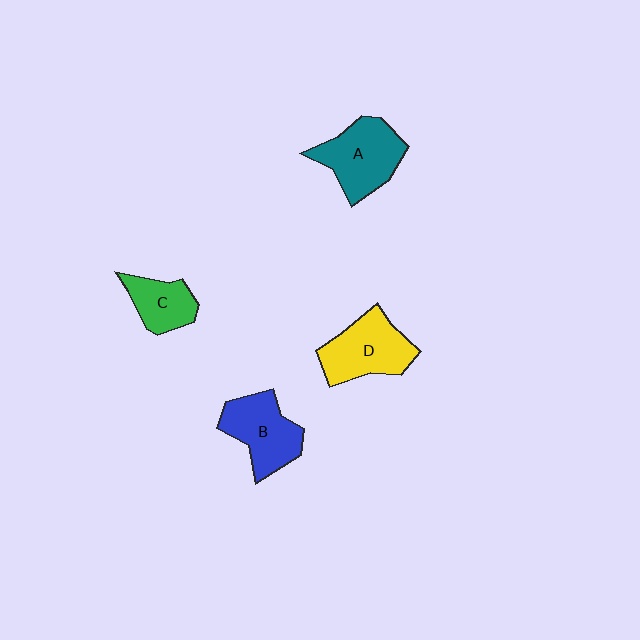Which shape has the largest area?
Shape A (teal).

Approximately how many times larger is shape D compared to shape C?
Approximately 1.6 times.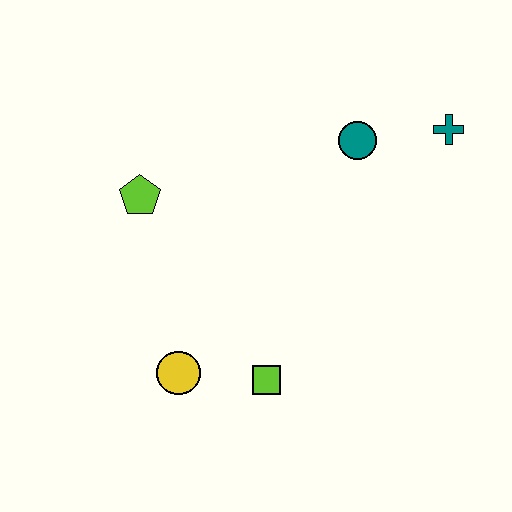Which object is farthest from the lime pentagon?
The teal cross is farthest from the lime pentagon.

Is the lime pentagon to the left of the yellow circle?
Yes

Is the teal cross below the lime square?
No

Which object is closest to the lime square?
The yellow circle is closest to the lime square.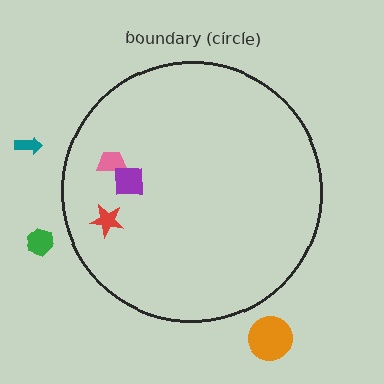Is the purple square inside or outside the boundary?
Inside.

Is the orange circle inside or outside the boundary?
Outside.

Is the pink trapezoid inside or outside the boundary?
Inside.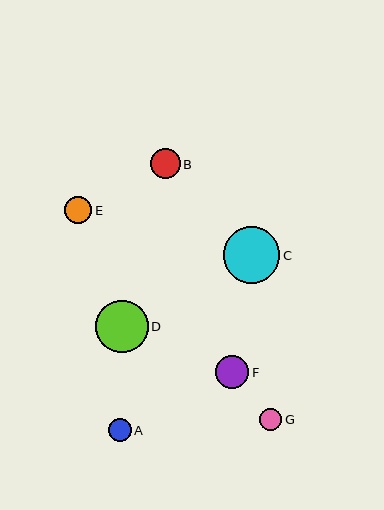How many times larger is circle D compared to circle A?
Circle D is approximately 2.3 times the size of circle A.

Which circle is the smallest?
Circle G is the smallest with a size of approximately 22 pixels.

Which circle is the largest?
Circle C is the largest with a size of approximately 56 pixels.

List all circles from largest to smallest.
From largest to smallest: C, D, F, B, E, A, G.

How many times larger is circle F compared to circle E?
Circle F is approximately 1.2 times the size of circle E.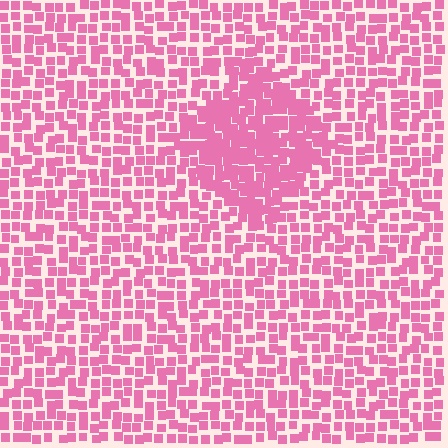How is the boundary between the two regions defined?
The boundary is defined by a change in element density (approximately 1.8x ratio). All elements are the same color, size, and shape.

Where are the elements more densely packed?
The elements are more densely packed inside the diamond boundary.